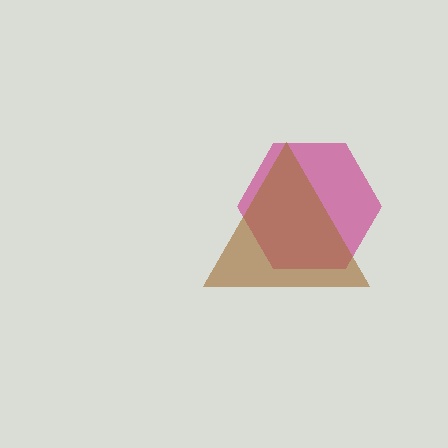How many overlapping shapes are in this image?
There are 2 overlapping shapes in the image.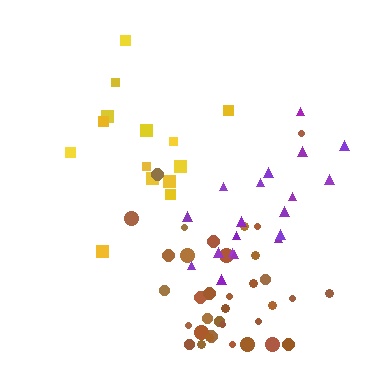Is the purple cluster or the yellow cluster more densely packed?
Purple.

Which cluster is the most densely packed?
Purple.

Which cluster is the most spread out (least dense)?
Yellow.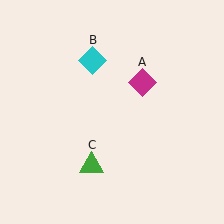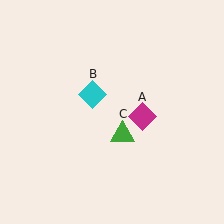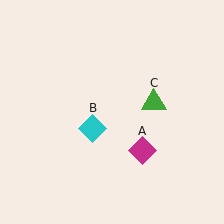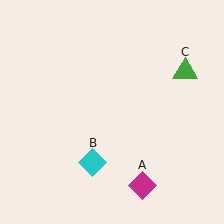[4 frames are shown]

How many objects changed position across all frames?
3 objects changed position: magenta diamond (object A), cyan diamond (object B), green triangle (object C).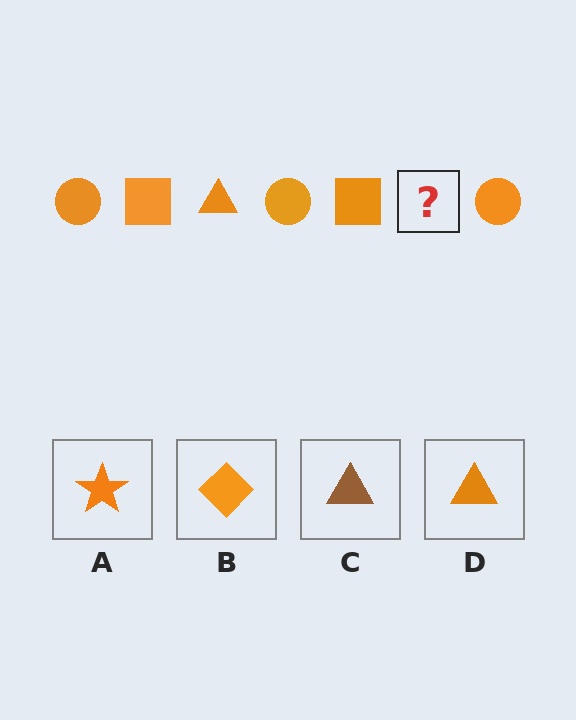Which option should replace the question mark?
Option D.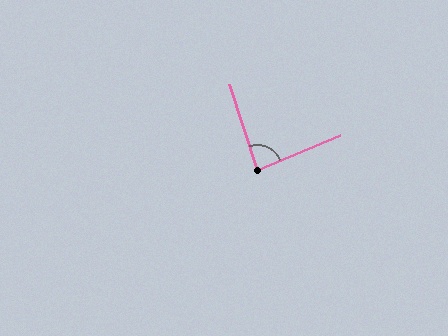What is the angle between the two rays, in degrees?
Approximately 85 degrees.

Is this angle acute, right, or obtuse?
It is approximately a right angle.